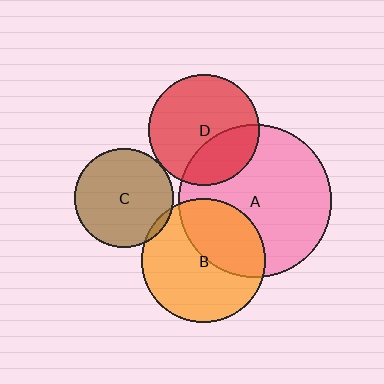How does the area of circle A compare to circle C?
Approximately 2.4 times.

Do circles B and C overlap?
Yes.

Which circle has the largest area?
Circle A (pink).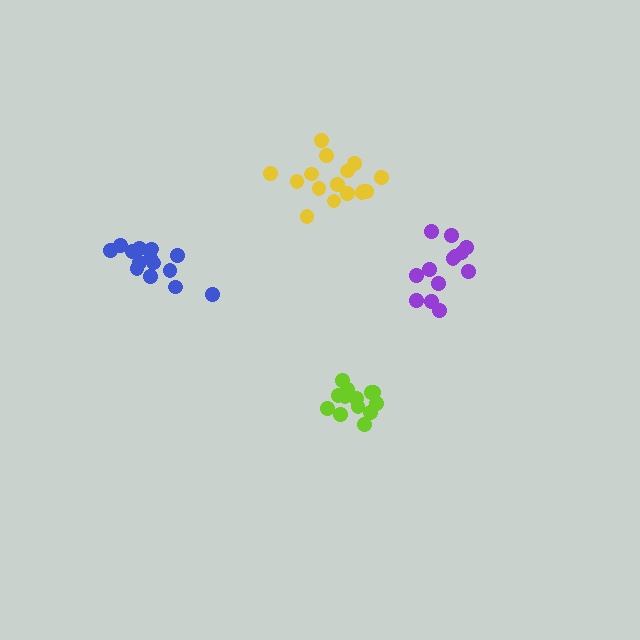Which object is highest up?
The yellow cluster is topmost.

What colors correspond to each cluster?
The clusters are colored: yellow, blue, purple, lime.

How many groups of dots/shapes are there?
There are 4 groups.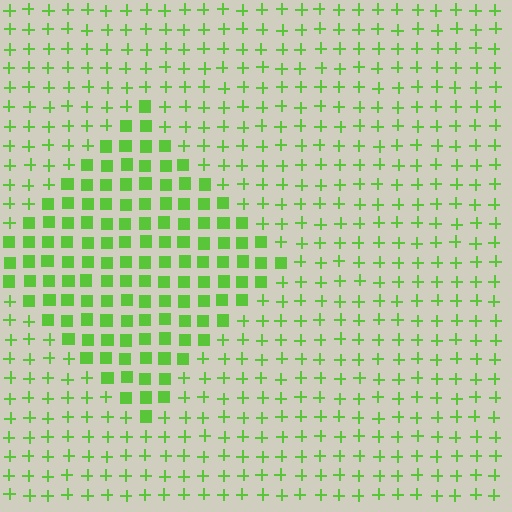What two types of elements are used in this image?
The image uses squares inside the diamond region and plus signs outside it.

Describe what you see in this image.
The image is filled with small lime elements arranged in a uniform grid. A diamond-shaped region contains squares, while the surrounding area contains plus signs. The boundary is defined purely by the change in element shape.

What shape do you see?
I see a diamond.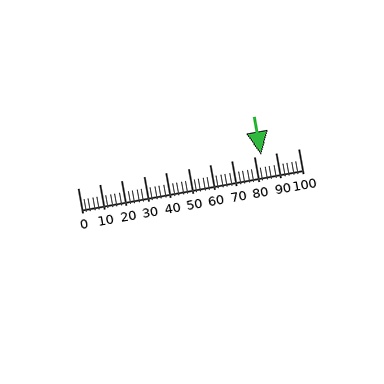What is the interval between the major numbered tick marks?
The major tick marks are spaced 10 units apart.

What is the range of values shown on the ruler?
The ruler shows values from 0 to 100.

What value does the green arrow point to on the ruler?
The green arrow points to approximately 83.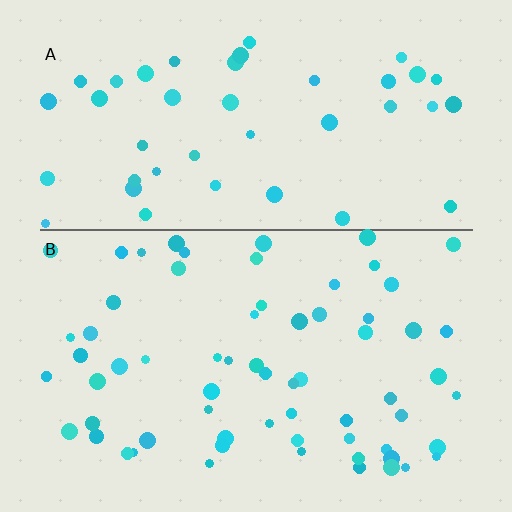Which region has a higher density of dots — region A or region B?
B (the bottom).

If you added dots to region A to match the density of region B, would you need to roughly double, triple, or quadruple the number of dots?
Approximately double.